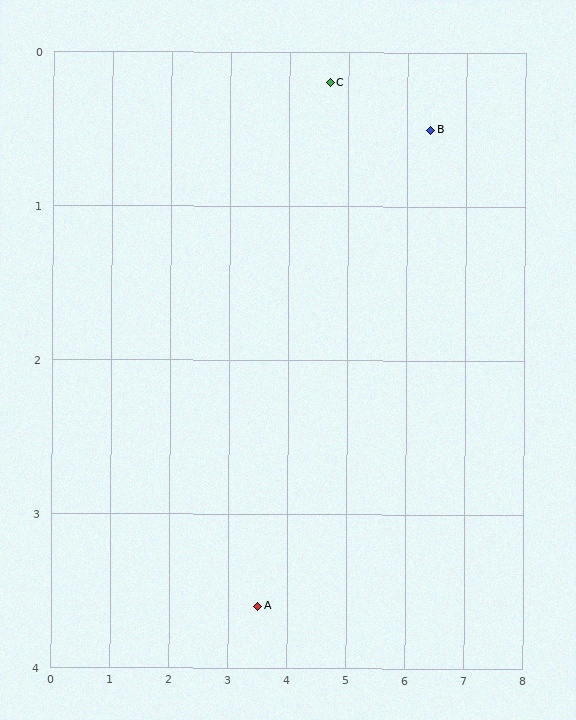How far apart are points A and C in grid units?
Points A and C are about 3.6 grid units apart.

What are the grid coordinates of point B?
Point B is at approximately (6.4, 0.5).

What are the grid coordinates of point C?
Point C is at approximately (4.7, 0.2).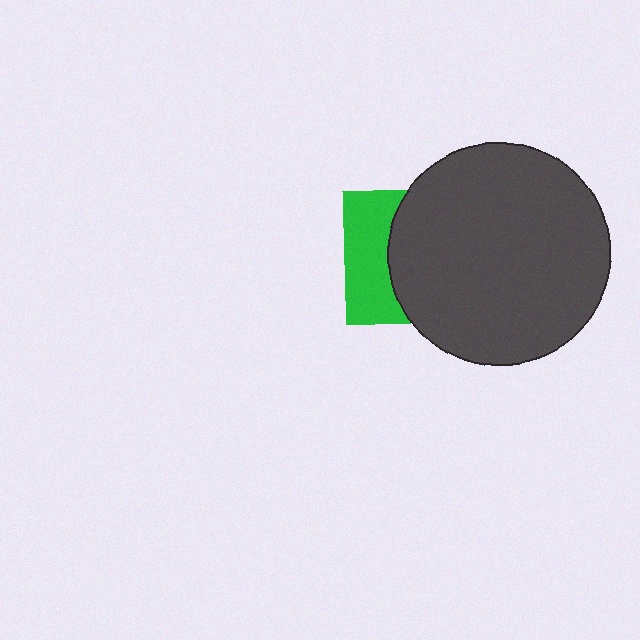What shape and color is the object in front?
The object in front is a dark gray circle.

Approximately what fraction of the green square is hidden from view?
Roughly 62% of the green square is hidden behind the dark gray circle.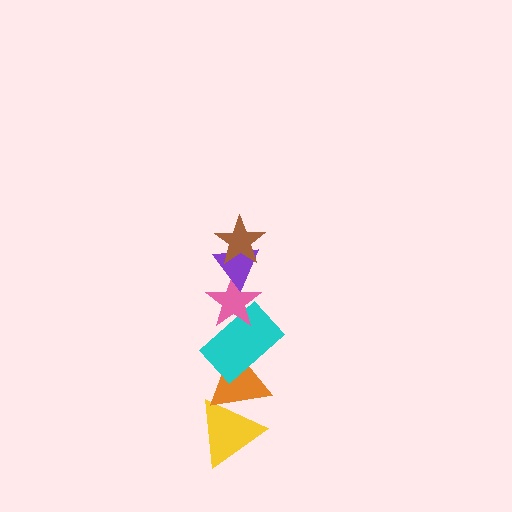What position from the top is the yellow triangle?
The yellow triangle is 6th from the top.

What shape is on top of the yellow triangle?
The orange triangle is on top of the yellow triangle.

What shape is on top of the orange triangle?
The cyan rectangle is on top of the orange triangle.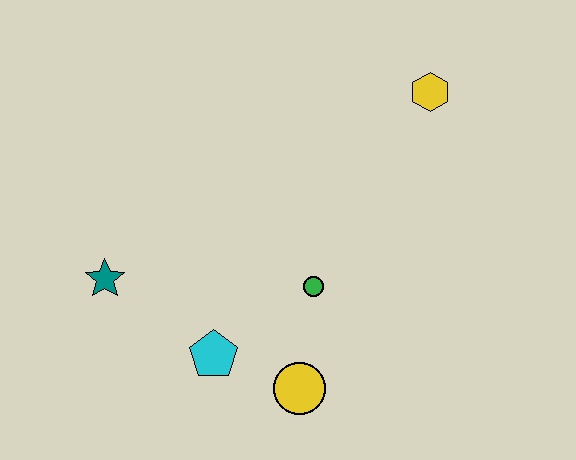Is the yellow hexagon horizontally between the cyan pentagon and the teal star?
No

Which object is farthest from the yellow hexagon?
The teal star is farthest from the yellow hexagon.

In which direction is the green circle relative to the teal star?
The green circle is to the right of the teal star.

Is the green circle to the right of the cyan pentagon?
Yes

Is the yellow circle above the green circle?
No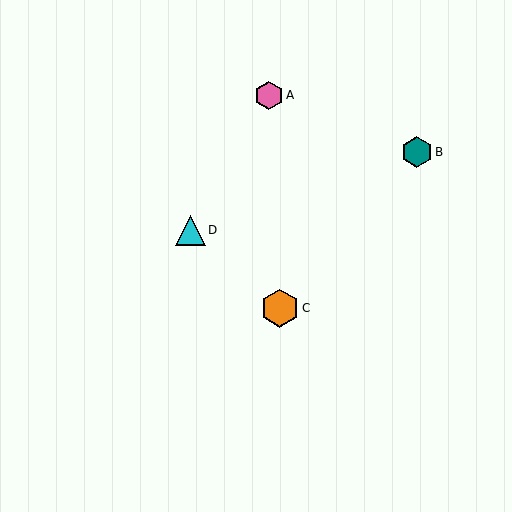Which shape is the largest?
The orange hexagon (labeled C) is the largest.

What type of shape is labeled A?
Shape A is a pink hexagon.